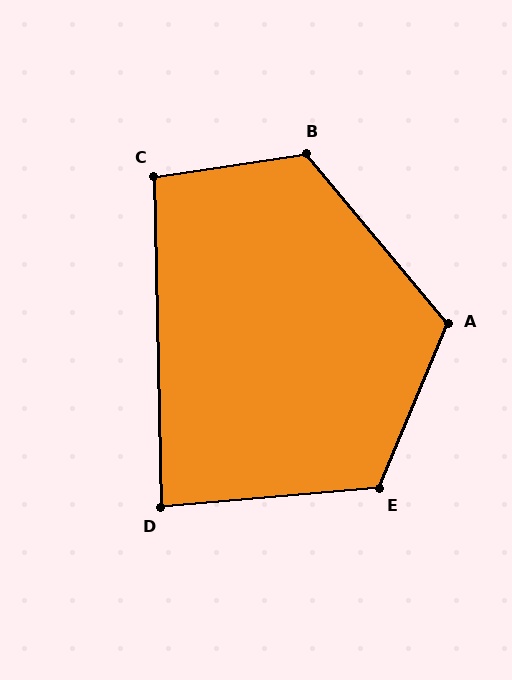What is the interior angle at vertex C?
Approximately 97 degrees (obtuse).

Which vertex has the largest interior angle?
B, at approximately 121 degrees.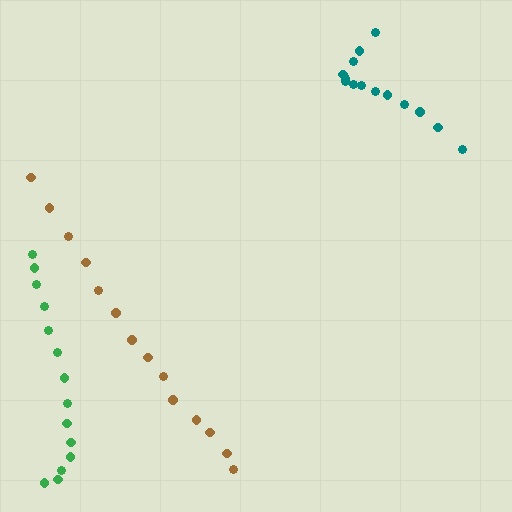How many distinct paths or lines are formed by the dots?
There are 3 distinct paths.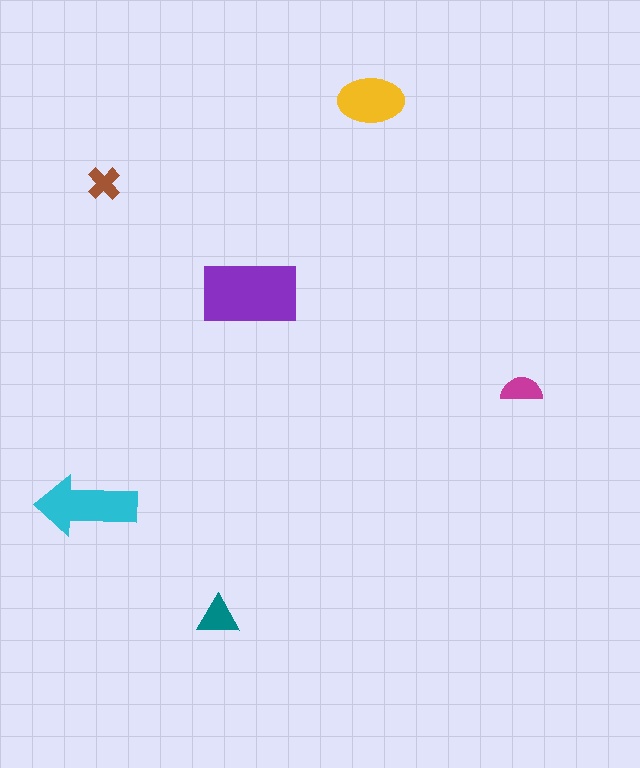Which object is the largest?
The purple rectangle.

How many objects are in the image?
There are 6 objects in the image.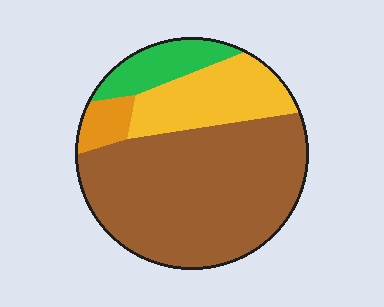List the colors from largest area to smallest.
From largest to smallest: brown, yellow, green, orange.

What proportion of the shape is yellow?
Yellow covers 20% of the shape.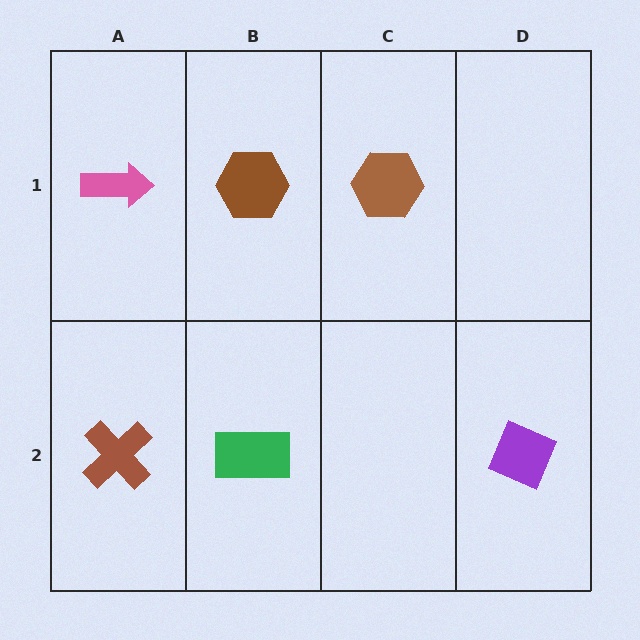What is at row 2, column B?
A green rectangle.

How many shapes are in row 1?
3 shapes.